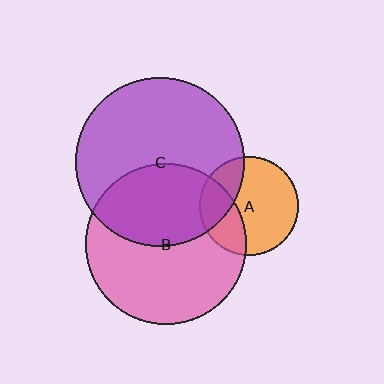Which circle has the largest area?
Circle C (purple).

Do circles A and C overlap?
Yes.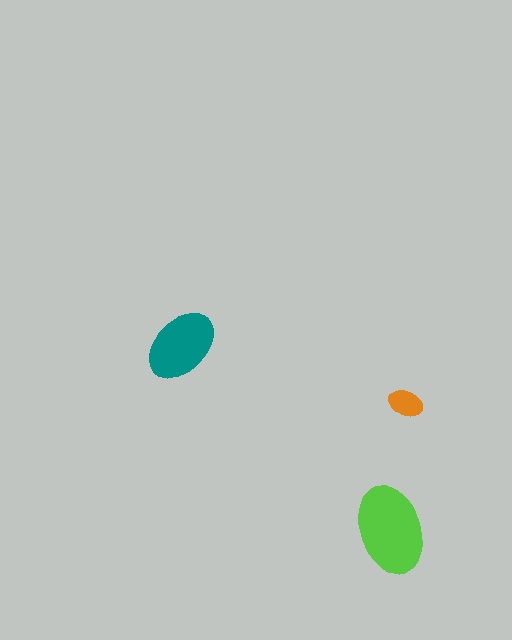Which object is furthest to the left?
The teal ellipse is leftmost.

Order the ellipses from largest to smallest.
the lime one, the teal one, the orange one.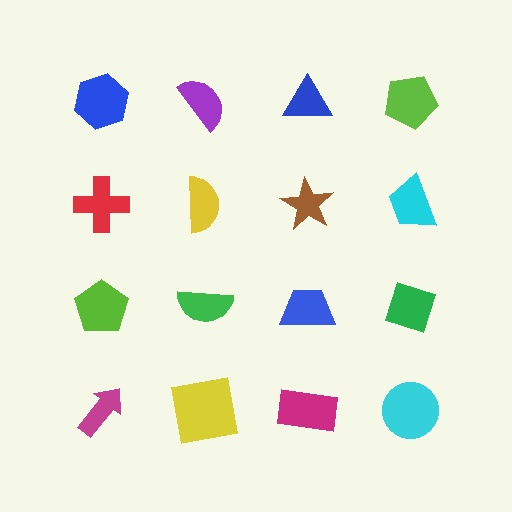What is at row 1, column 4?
A lime pentagon.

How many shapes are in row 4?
4 shapes.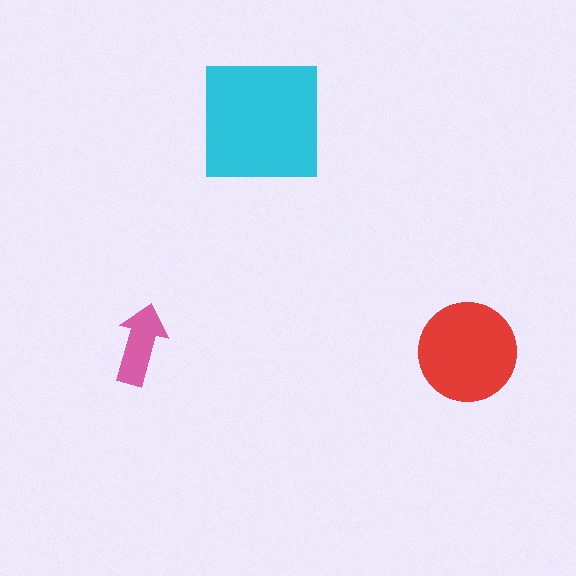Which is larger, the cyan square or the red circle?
The cyan square.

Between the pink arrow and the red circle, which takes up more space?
The red circle.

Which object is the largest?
The cyan square.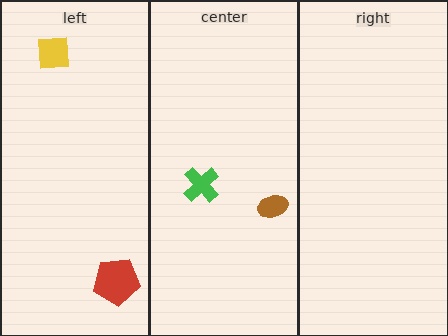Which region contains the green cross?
The center region.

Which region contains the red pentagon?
The left region.